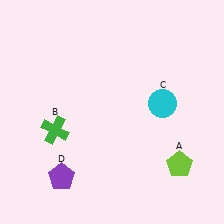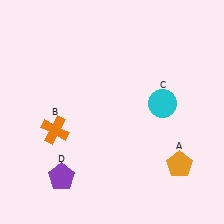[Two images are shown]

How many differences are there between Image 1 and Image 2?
There are 2 differences between the two images.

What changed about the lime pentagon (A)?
In Image 1, A is lime. In Image 2, it changed to orange.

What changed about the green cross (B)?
In Image 1, B is green. In Image 2, it changed to orange.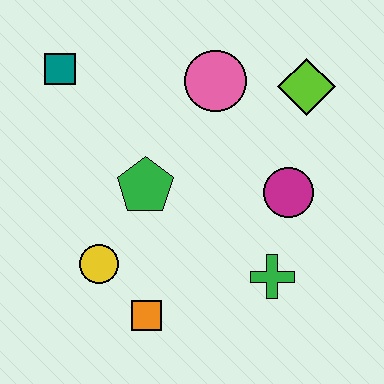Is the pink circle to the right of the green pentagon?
Yes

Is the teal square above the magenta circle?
Yes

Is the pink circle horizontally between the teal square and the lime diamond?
Yes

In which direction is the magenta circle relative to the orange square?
The magenta circle is to the right of the orange square.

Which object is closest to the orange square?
The yellow circle is closest to the orange square.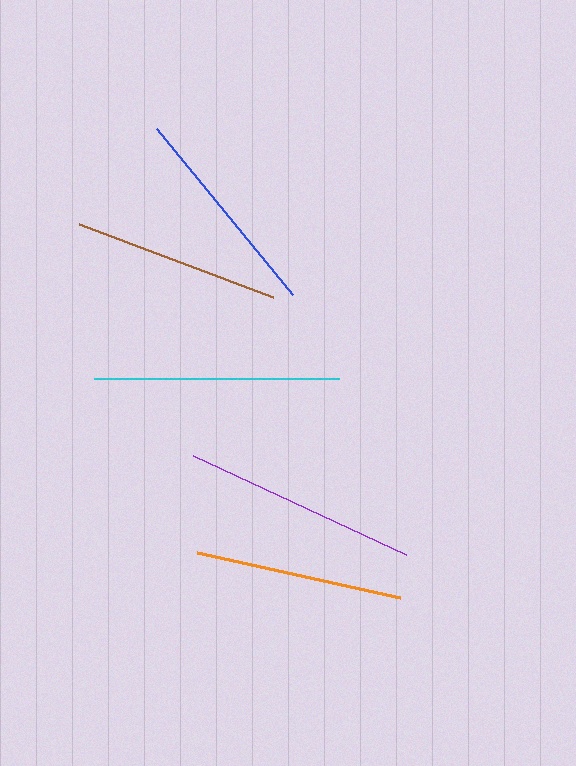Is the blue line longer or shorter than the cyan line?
The cyan line is longer than the blue line.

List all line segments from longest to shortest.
From longest to shortest: cyan, purple, blue, orange, brown.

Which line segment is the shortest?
The brown line is the shortest at approximately 208 pixels.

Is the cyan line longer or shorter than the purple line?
The cyan line is longer than the purple line.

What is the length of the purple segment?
The purple segment is approximately 235 pixels long.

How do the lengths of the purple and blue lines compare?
The purple and blue lines are approximately the same length.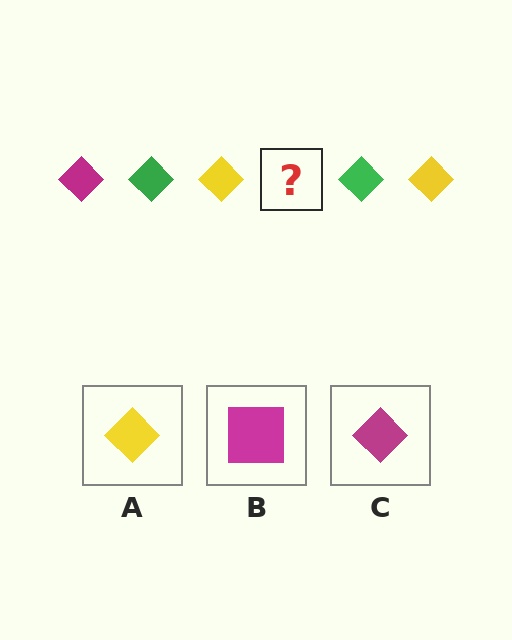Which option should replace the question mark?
Option C.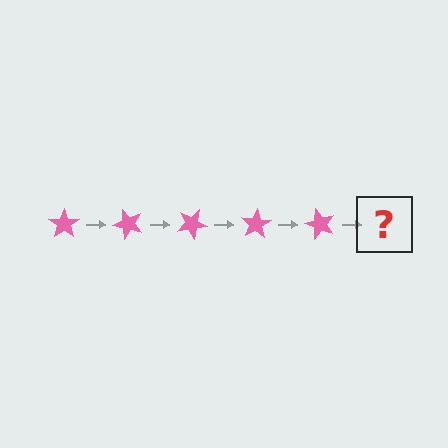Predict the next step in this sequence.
The next step is a pink star rotated 250 degrees.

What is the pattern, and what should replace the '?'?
The pattern is that the star rotates 50 degrees each step. The '?' should be a pink star rotated 250 degrees.